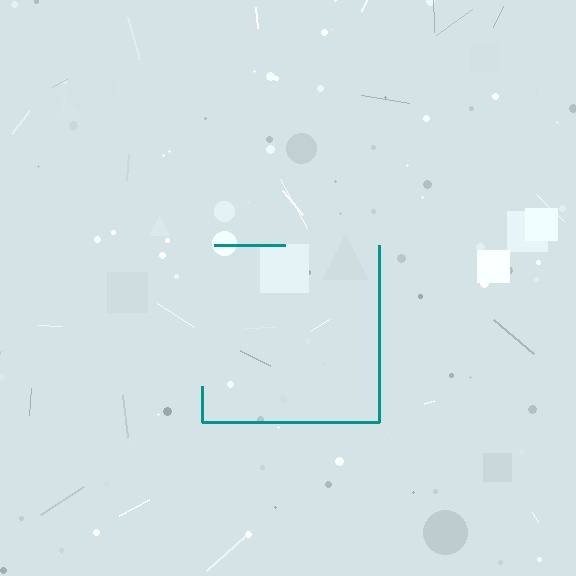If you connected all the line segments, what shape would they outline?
They would outline a square.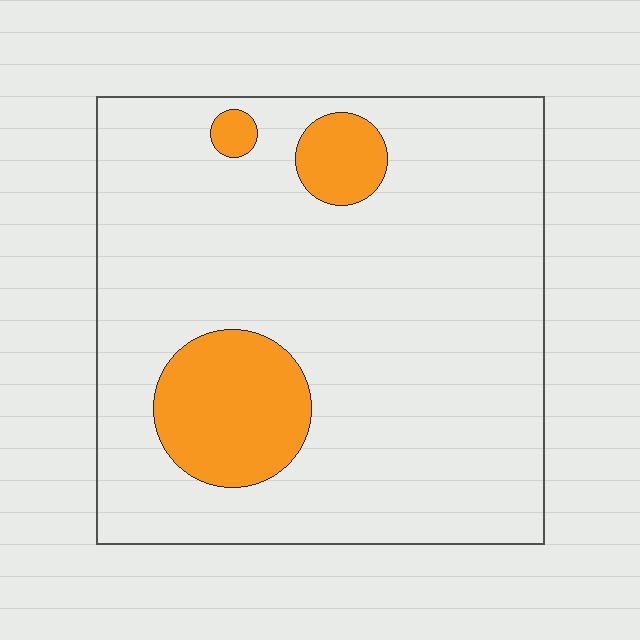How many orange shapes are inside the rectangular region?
3.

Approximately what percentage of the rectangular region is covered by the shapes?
Approximately 15%.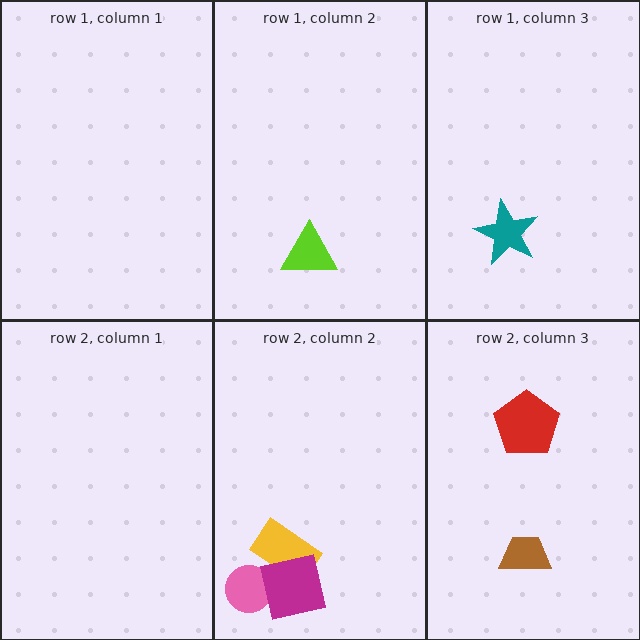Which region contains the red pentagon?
The row 2, column 3 region.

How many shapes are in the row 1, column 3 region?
1.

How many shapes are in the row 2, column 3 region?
2.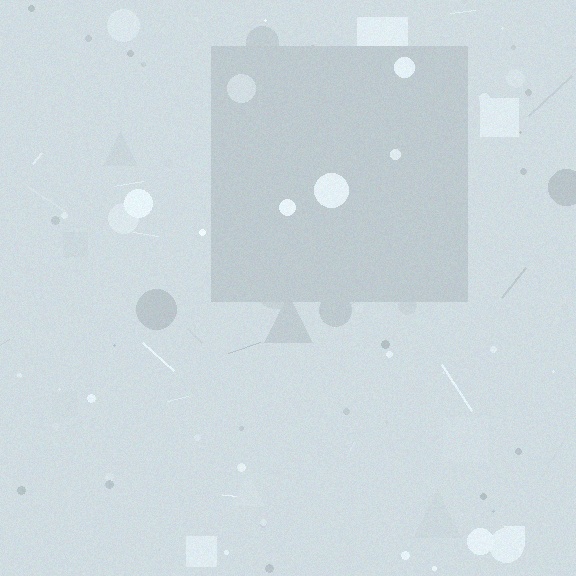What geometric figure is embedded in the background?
A square is embedded in the background.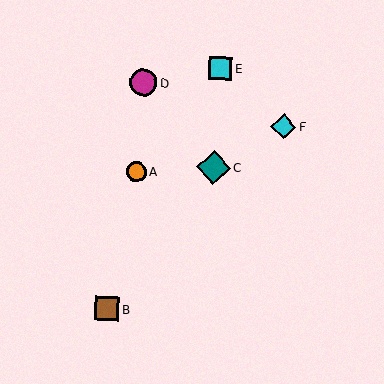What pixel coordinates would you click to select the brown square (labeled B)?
Click at (107, 309) to select the brown square B.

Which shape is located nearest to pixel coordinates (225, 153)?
The teal diamond (labeled C) at (214, 167) is nearest to that location.